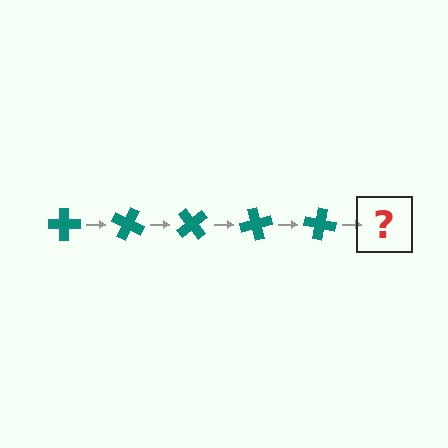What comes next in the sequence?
The next element should be a teal cross rotated 125 degrees.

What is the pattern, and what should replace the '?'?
The pattern is that the cross rotates 25 degrees each step. The '?' should be a teal cross rotated 125 degrees.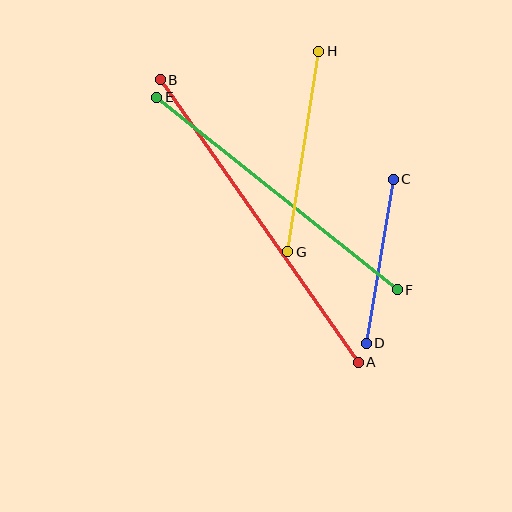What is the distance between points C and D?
The distance is approximately 167 pixels.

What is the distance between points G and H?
The distance is approximately 203 pixels.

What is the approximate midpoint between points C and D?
The midpoint is at approximately (380, 261) pixels.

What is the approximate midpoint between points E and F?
The midpoint is at approximately (277, 194) pixels.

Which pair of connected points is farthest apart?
Points A and B are farthest apart.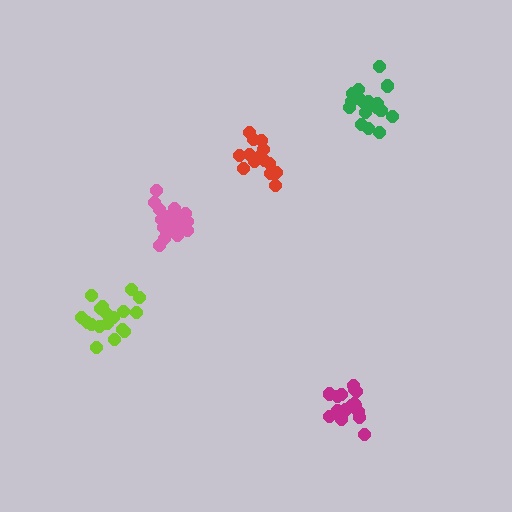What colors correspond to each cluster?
The clusters are colored: lime, pink, green, red, magenta.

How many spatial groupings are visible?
There are 5 spatial groupings.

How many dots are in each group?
Group 1: 18 dots, Group 2: 19 dots, Group 3: 19 dots, Group 4: 14 dots, Group 5: 19 dots (89 total).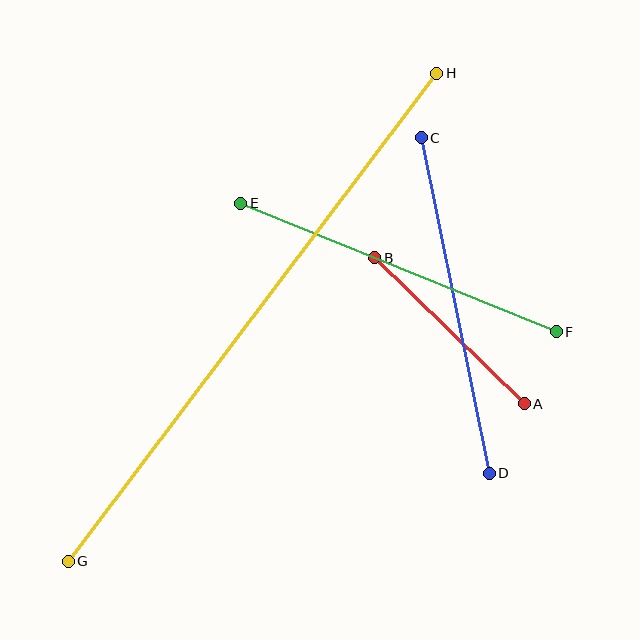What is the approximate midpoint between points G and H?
The midpoint is at approximately (252, 317) pixels.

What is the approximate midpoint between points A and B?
The midpoint is at approximately (450, 331) pixels.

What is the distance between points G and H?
The distance is approximately 612 pixels.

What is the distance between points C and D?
The distance is approximately 342 pixels.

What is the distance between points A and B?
The distance is approximately 209 pixels.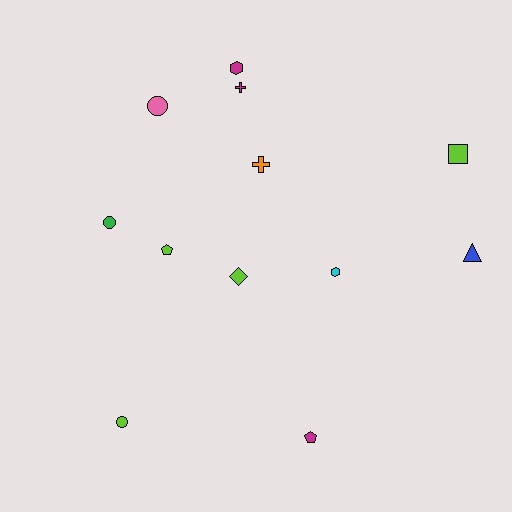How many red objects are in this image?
There are no red objects.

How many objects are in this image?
There are 12 objects.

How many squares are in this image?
There is 1 square.